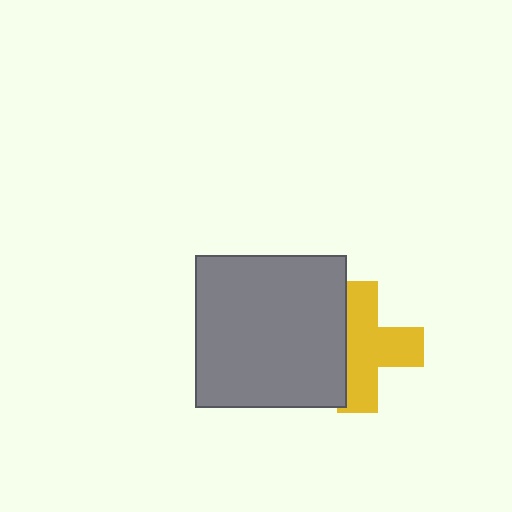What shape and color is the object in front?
The object in front is a gray square.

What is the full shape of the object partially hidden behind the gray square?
The partially hidden object is a yellow cross.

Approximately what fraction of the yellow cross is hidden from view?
Roughly 35% of the yellow cross is hidden behind the gray square.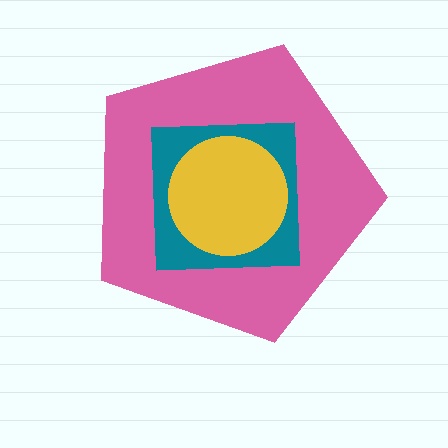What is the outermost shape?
The pink pentagon.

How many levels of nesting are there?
3.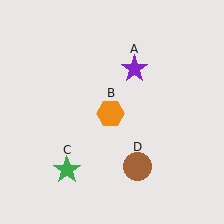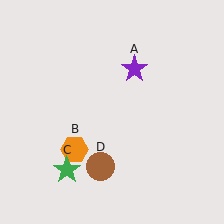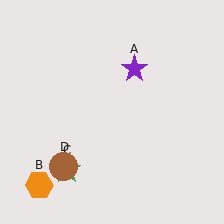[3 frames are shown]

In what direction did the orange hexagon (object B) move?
The orange hexagon (object B) moved down and to the left.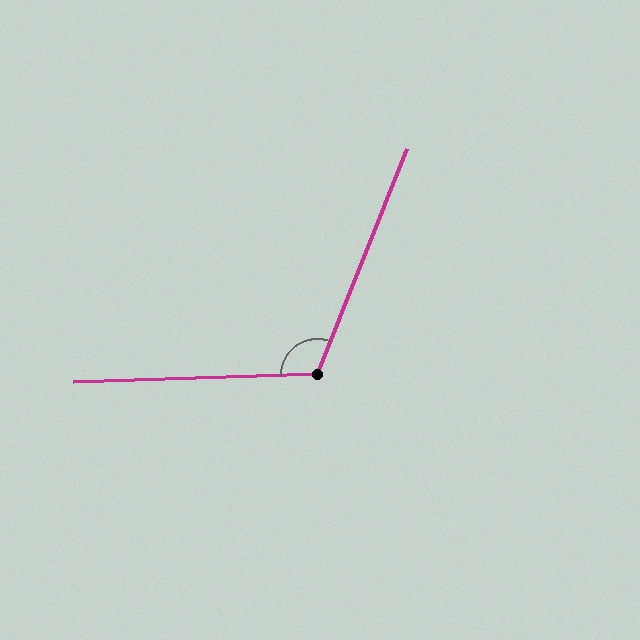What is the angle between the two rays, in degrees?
Approximately 114 degrees.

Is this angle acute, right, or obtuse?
It is obtuse.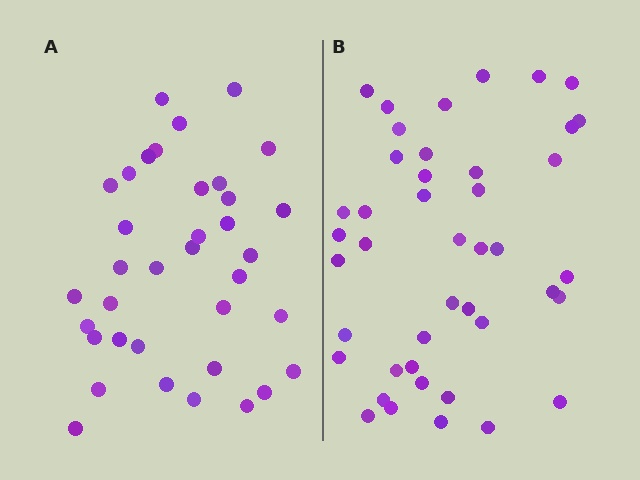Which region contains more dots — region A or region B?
Region B (the right region) has more dots.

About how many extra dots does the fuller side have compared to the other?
Region B has roughly 8 or so more dots than region A.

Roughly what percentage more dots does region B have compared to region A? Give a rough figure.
About 20% more.